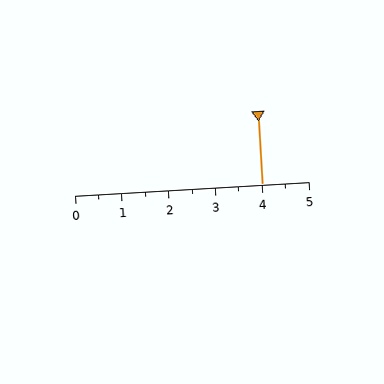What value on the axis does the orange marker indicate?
The marker indicates approximately 4.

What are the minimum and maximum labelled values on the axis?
The axis runs from 0 to 5.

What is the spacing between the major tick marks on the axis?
The major ticks are spaced 1 apart.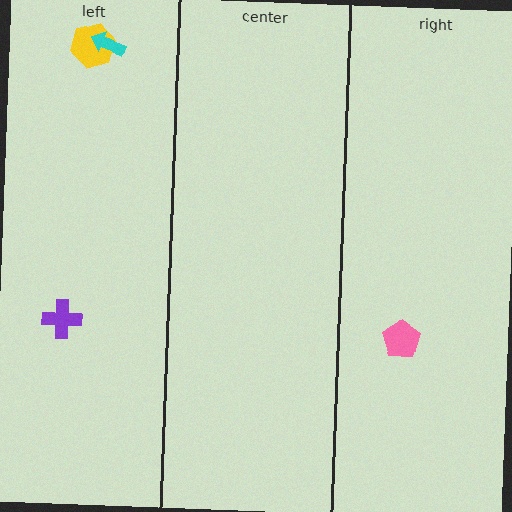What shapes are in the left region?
The purple cross, the yellow hexagon, the cyan arrow.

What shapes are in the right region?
The pink pentagon.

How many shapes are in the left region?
3.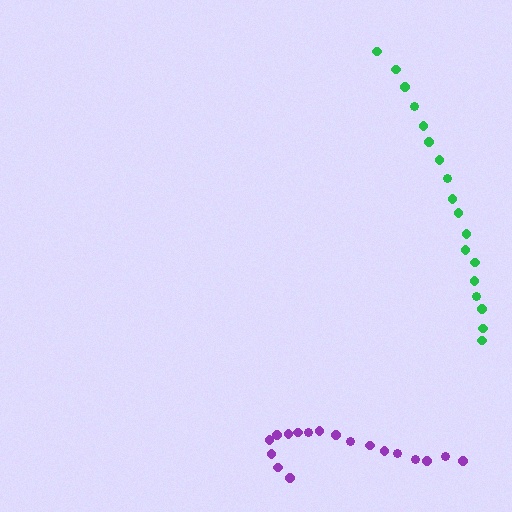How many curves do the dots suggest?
There are 2 distinct paths.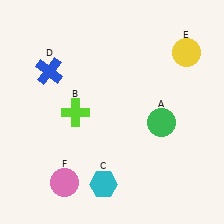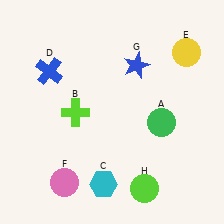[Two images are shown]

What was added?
A blue star (G), a lime circle (H) were added in Image 2.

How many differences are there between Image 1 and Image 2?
There are 2 differences between the two images.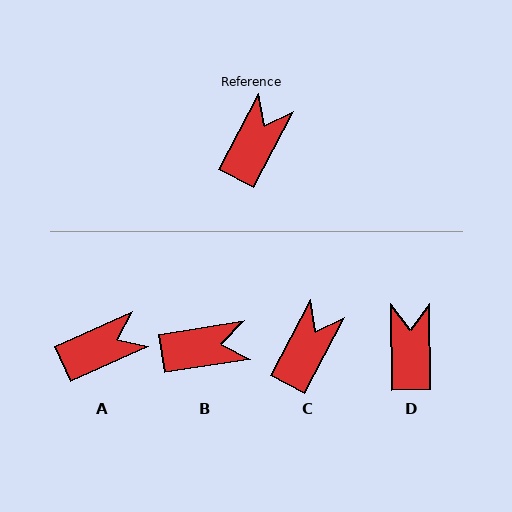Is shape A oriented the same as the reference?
No, it is off by about 38 degrees.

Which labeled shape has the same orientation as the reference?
C.